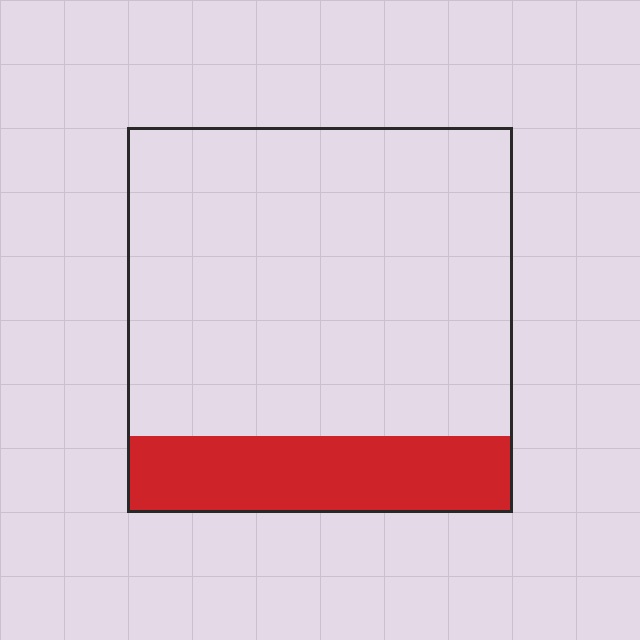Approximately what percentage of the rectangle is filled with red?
Approximately 20%.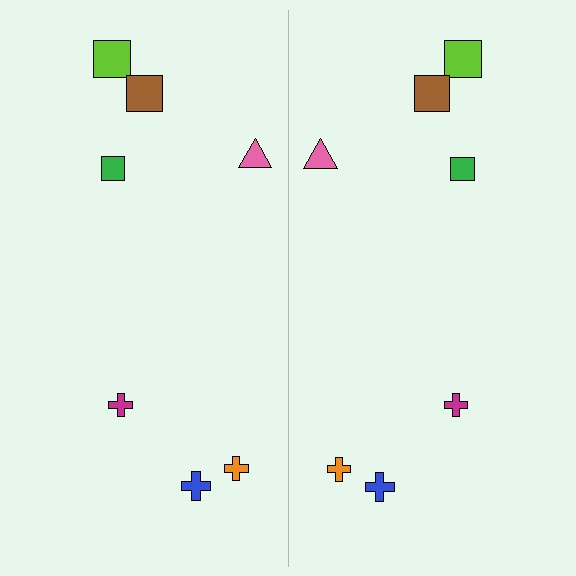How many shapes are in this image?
There are 14 shapes in this image.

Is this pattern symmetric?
Yes, this pattern has bilateral (reflection) symmetry.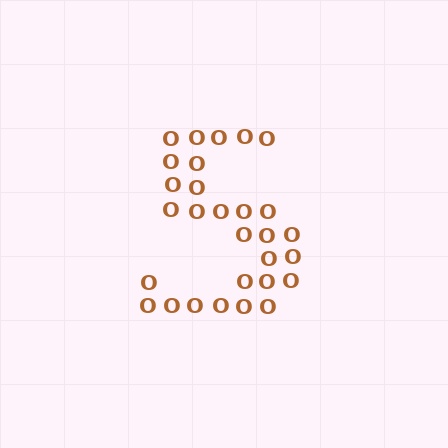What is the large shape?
The large shape is the digit 5.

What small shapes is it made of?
It is made of small letter O's.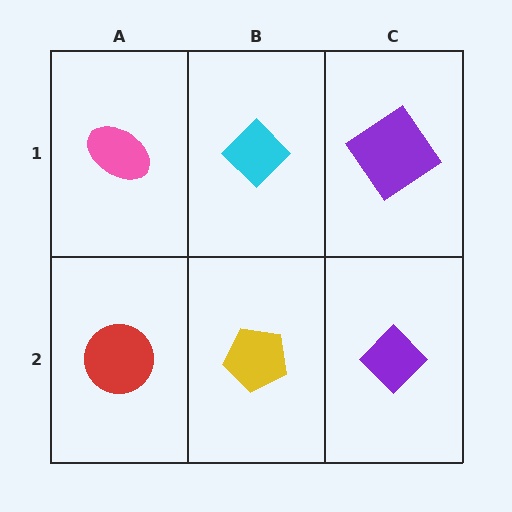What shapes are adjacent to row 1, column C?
A purple diamond (row 2, column C), a cyan diamond (row 1, column B).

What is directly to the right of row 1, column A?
A cyan diamond.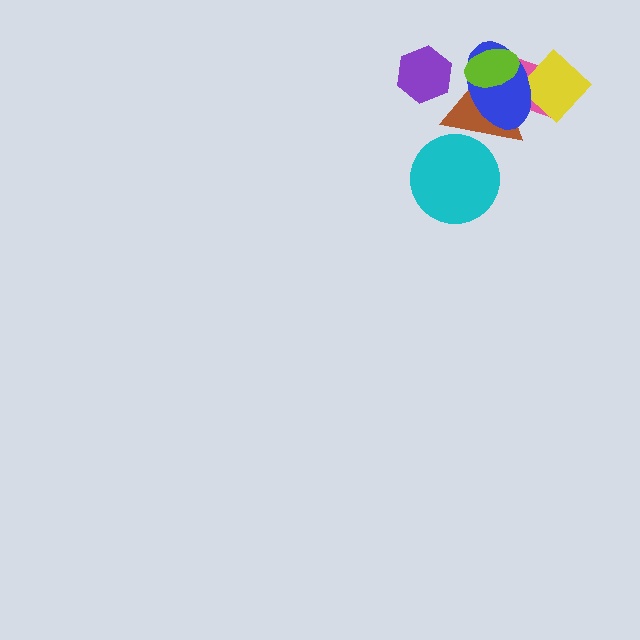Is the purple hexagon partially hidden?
Yes, it is partially covered by another shape.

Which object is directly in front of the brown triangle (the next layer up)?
The blue ellipse is directly in front of the brown triangle.